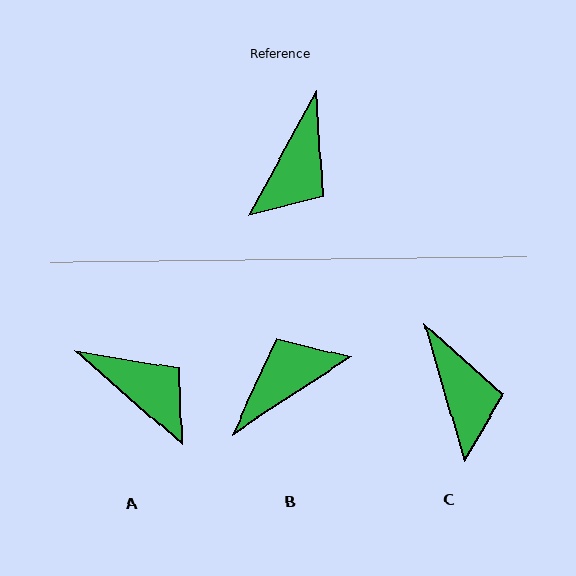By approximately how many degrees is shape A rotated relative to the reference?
Approximately 77 degrees counter-clockwise.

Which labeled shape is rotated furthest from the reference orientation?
B, about 152 degrees away.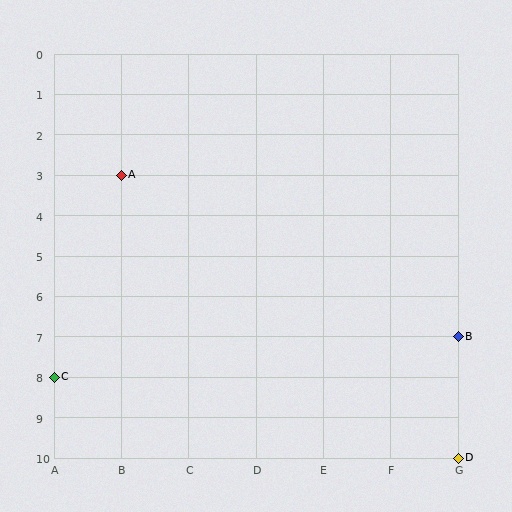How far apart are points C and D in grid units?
Points C and D are 6 columns and 2 rows apart (about 6.3 grid units diagonally).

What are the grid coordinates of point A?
Point A is at grid coordinates (B, 3).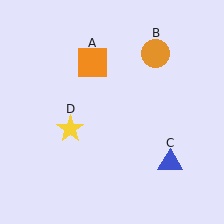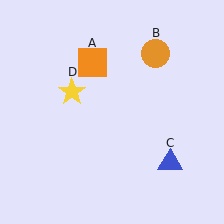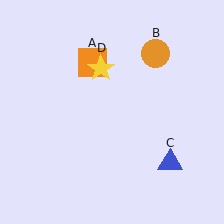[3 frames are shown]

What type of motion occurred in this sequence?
The yellow star (object D) rotated clockwise around the center of the scene.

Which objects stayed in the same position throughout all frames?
Orange square (object A) and orange circle (object B) and blue triangle (object C) remained stationary.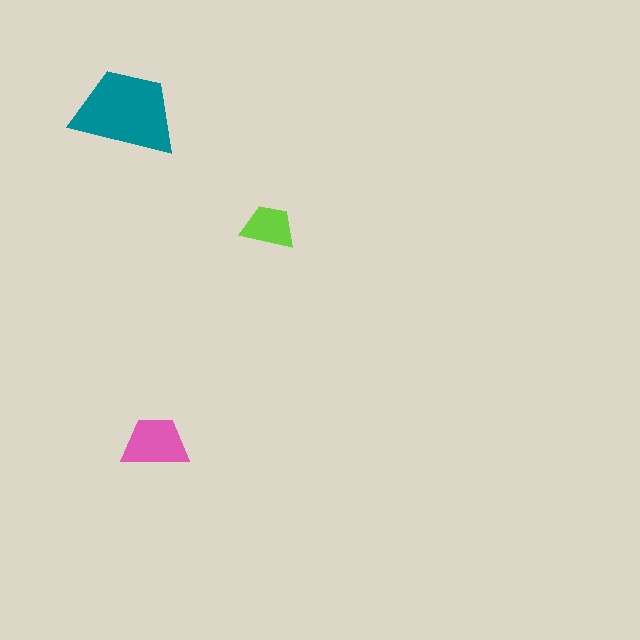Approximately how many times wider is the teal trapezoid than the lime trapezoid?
About 2 times wider.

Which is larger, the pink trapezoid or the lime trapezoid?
The pink one.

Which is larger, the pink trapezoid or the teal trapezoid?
The teal one.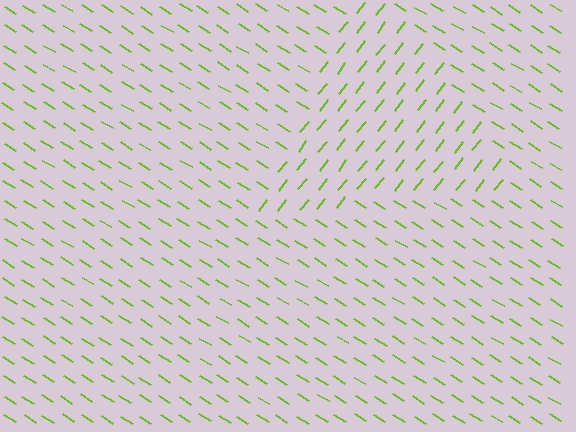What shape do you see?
I see a triangle.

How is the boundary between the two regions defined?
The boundary is defined purely by a change in line orientation (approximately 84 degrees difference). All lines are the same color and thickness.